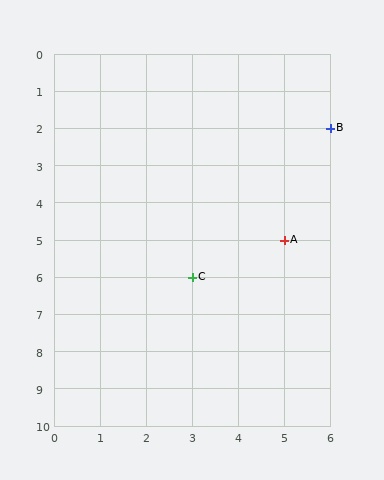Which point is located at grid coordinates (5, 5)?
Point A is at (5, 5).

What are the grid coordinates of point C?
Point C is at grid coordinates (3, 6).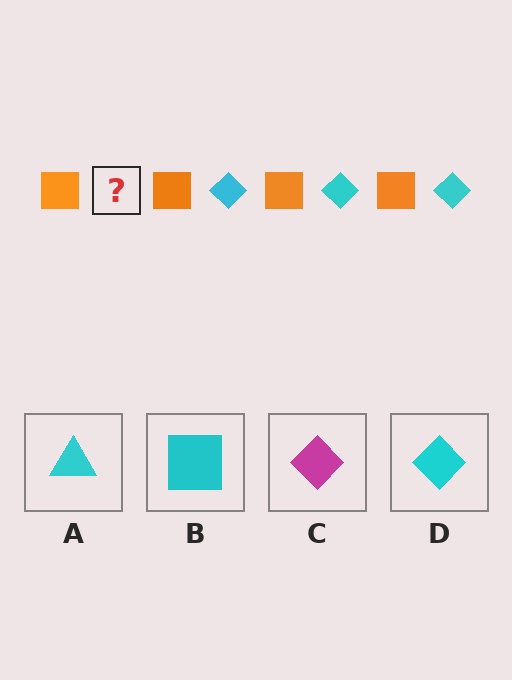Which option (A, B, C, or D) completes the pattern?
D.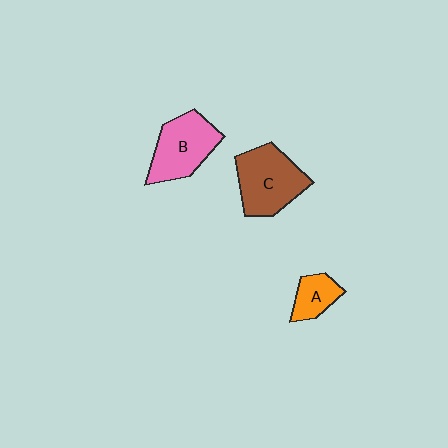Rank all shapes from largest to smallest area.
From largest to smallest: C (brown), B (pink), A (orange).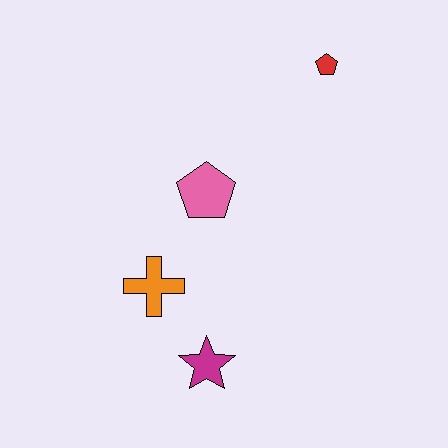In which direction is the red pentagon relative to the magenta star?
The red pentagon is above the magenta star.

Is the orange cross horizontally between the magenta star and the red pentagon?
No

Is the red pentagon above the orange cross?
Yes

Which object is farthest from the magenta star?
The red pentagon is farthest from the magenta star.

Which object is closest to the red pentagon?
The pink pentagon is closest to the red pentagon.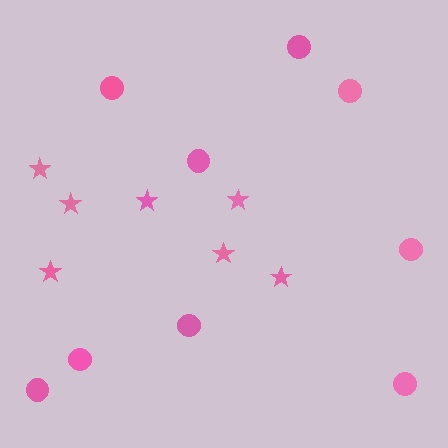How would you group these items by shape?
There are 2 groups: one group of circles (9) and one group of stars (7).